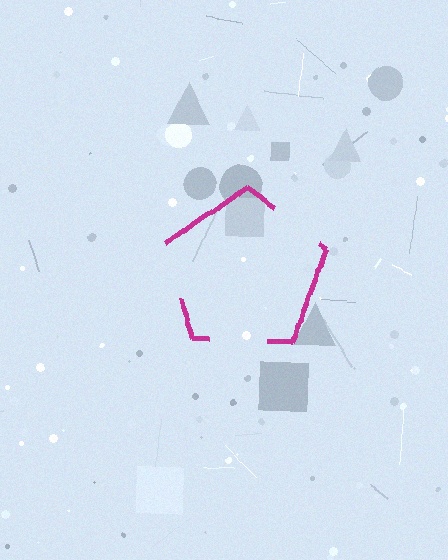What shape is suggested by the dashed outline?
The dashed outline suggests a pentagon.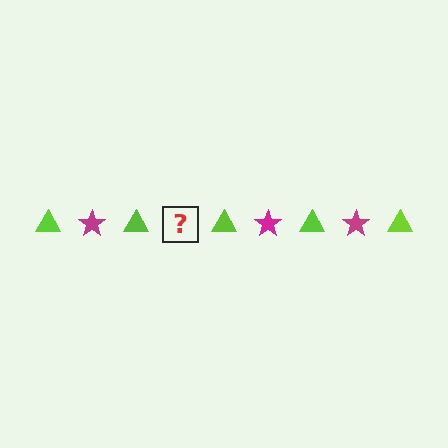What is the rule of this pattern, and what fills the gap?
The rule is that the pattern alternates between lime triangle and magenta star. The gap should be filled with a magenta star.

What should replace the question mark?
The question mark should be replaced with a magenta star.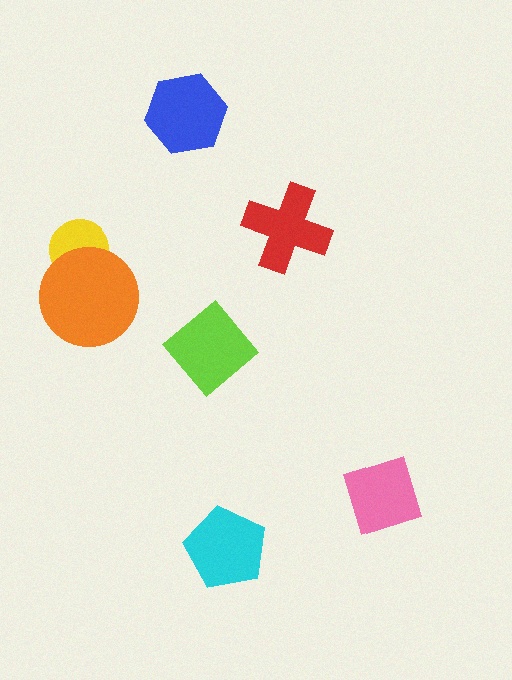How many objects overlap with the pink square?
0 objects overlap with the pink square.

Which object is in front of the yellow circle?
The orange circle is in front of the yellow circle.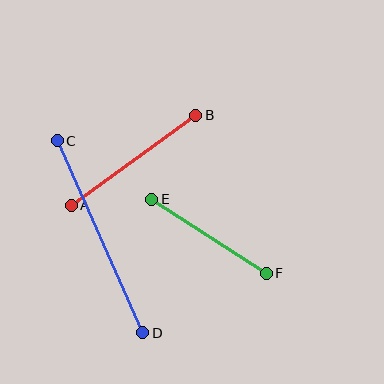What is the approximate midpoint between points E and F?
The midpoint is at approximately (209, 236) pixels.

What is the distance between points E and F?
The distance is approximately 136 pixels.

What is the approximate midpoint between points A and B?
The midpoint is at approximately (133, 160) pixels.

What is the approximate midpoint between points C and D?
The midpoint is at approximately (100, 237) pixels.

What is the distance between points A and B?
The distance is approximately 154 pixels.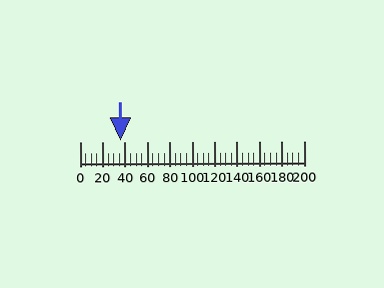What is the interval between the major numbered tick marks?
The major tick marks are spaced 20 units apart.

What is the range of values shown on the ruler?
The ruler shows values from 0 to 200.